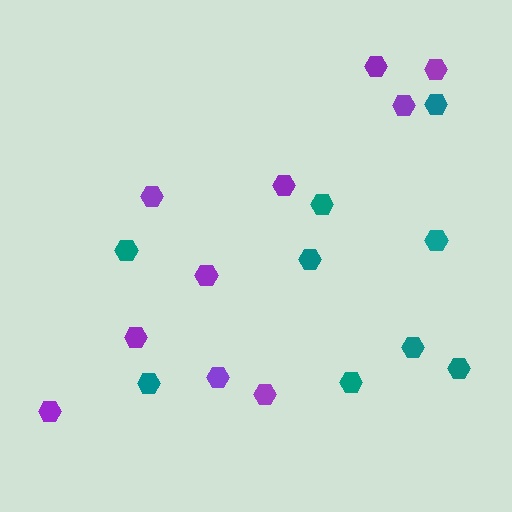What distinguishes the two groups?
There are 2 groups: one group of teal hexagons (9) and one group of purple hexagons (10).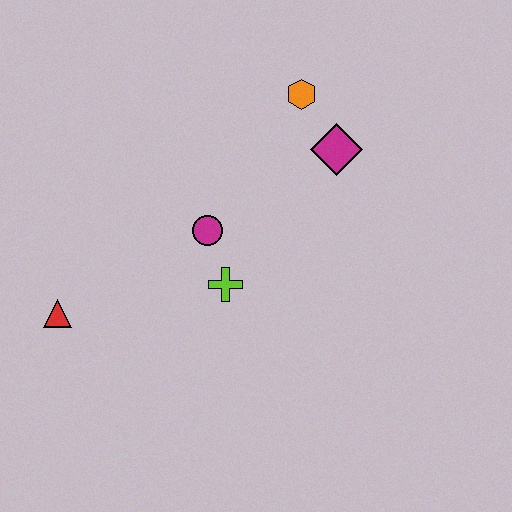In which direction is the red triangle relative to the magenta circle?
The red triangle is to the left of the magenta circle.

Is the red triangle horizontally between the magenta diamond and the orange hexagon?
No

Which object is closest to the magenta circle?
The lime cross is closest to the magenta circle.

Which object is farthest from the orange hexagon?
The red triangle is farthest from the orange hexagon.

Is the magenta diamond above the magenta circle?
Yes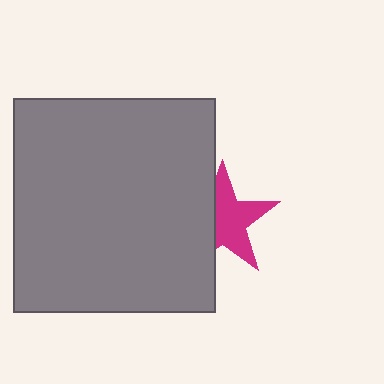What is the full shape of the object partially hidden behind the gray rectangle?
The partially hidden object is a magenta star.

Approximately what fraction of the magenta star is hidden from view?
Roughly 38% of the magenta star is hidden behind the gray rectangle.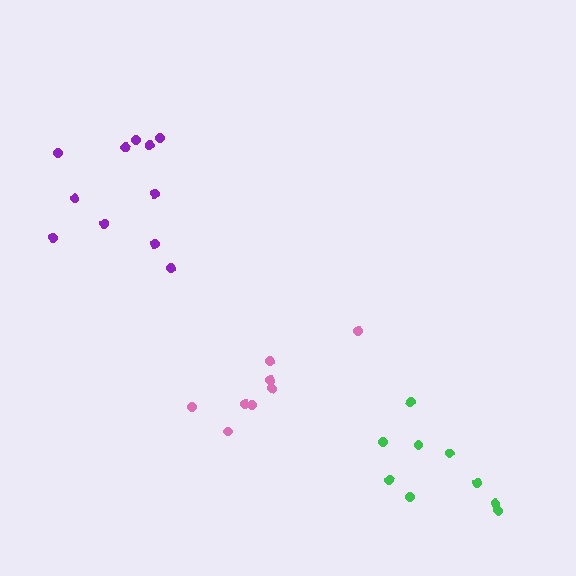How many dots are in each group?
Group 1: 8 dots, Group 2: 11 dots, Group 3: 9 dots (28 total).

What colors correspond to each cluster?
The clusters are colored: pink, purple, green.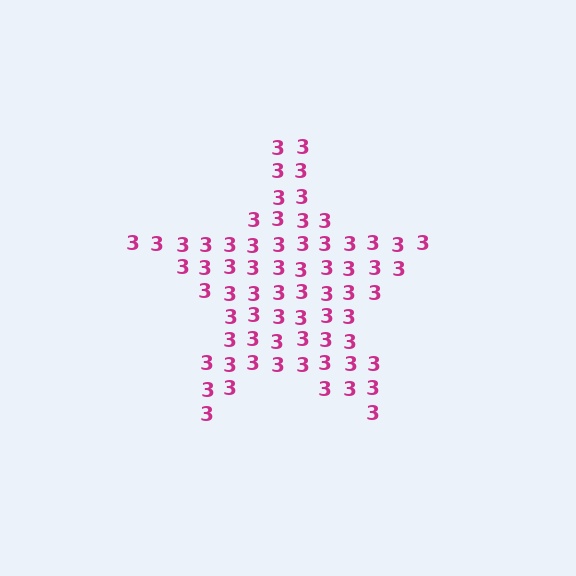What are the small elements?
The small elements are digit 3's.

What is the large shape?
The large shape is a star.